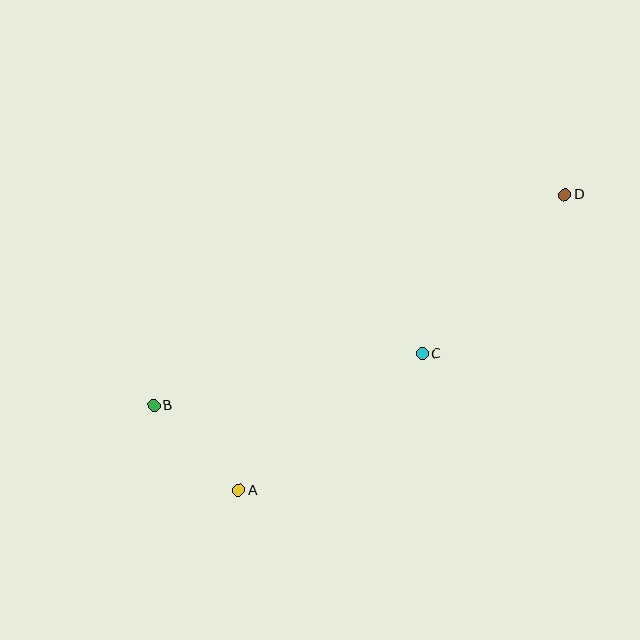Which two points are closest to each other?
Points A and B are closest to each other.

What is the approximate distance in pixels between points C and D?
The distance between C and D is approximately 213 pixels.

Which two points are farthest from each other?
Points B and D are farthest from each other.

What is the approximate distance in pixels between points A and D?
The distance between A and D is approximately 440 pixels.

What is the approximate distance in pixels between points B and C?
The distance between B and C is approximately 274 pixels.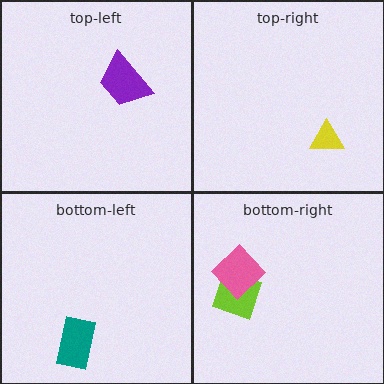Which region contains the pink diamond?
The bottom-right region.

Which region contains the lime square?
The bottom-right region.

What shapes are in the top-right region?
The yellow triangle.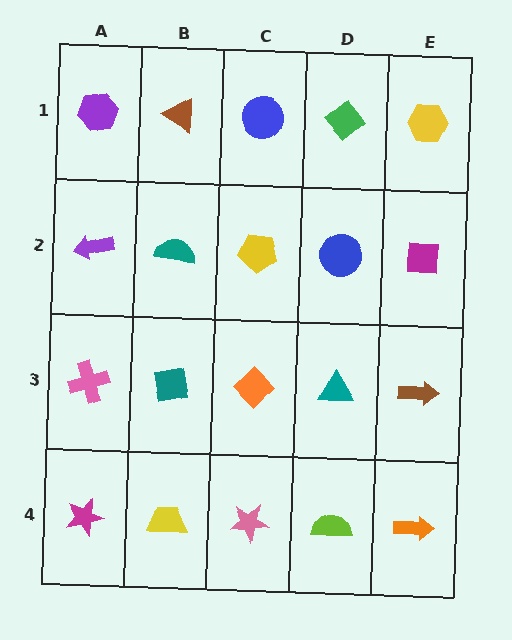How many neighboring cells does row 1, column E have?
2.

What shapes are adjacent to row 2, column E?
A yellow hexagon (row 1, column E), a brown arrow (row 3, column E), a blue circle (row 2, column D).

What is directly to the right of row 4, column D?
An orange arrow.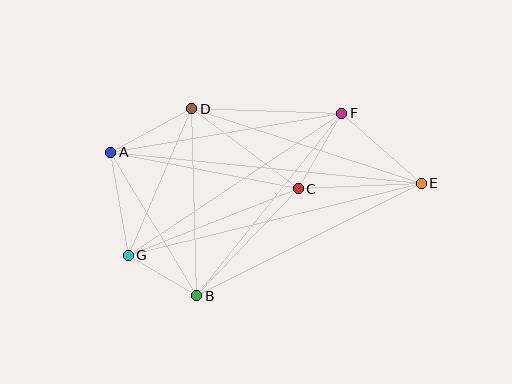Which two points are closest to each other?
Points B and G are closest to each other.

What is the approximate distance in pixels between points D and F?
The distance between D and F is approximately 150 pixels.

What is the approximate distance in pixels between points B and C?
The distance between B and C is approximately 148 pixels.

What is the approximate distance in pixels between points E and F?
The distance between E and F is approximately 106 pixels.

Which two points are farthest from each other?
Points A and E are farthest from each other.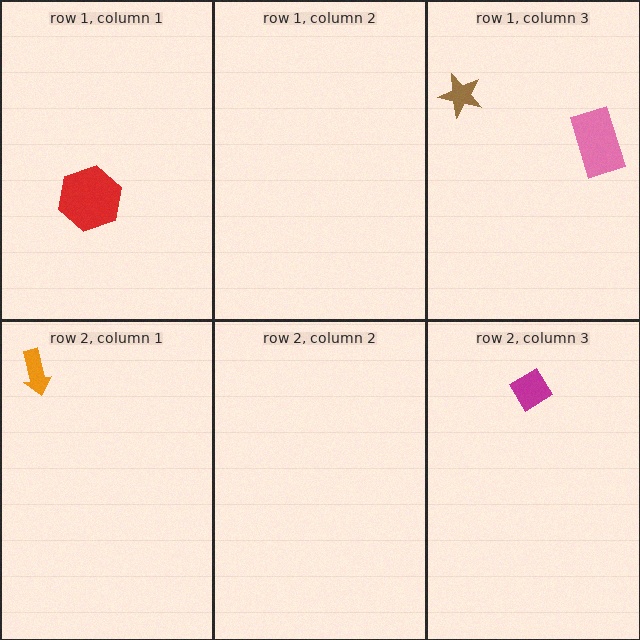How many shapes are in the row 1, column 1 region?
1.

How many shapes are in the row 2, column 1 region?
1.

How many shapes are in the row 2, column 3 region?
1.